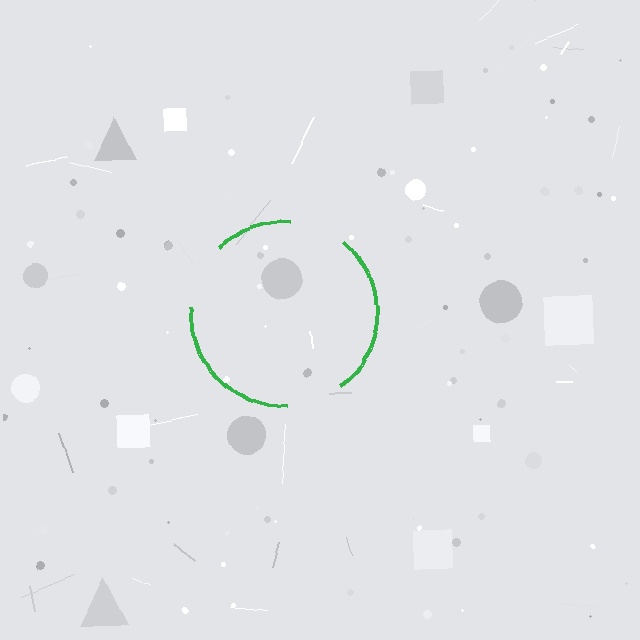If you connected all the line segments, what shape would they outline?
They would outline a circle.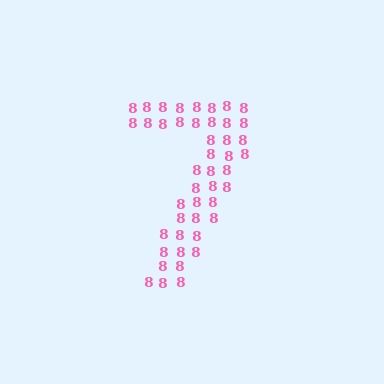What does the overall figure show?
The overall figure shows the digit 7.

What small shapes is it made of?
It is made of small digit 8's.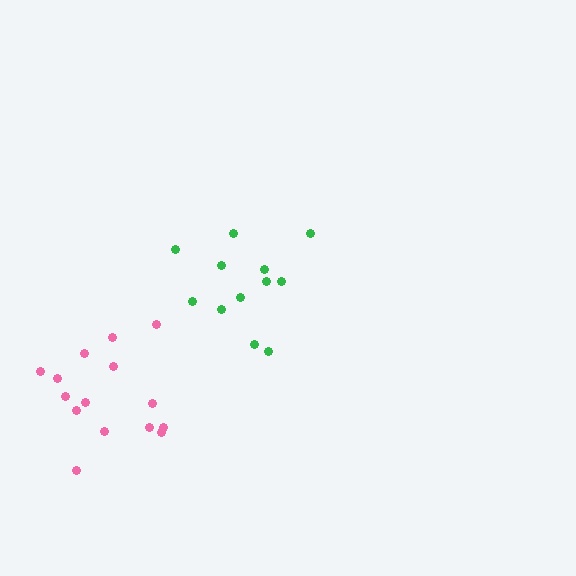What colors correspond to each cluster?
The clusters are colored: green, pink.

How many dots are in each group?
Group 1: 12 dots, Group 2: 15 dots (27 total).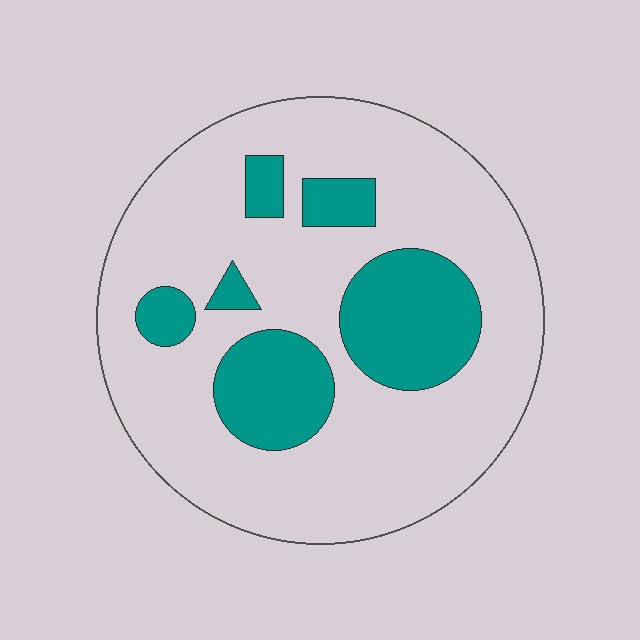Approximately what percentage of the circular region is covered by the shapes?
Approximately 25%.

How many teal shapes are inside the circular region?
6.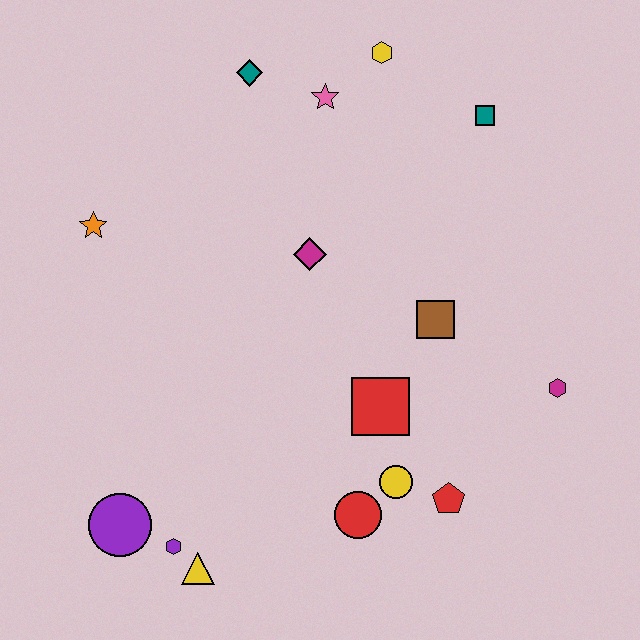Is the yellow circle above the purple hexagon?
Yes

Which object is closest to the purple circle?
The purple hexagon is closest to the purple circle.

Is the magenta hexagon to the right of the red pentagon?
Yes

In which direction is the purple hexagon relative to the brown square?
The purple hexagon is to the left of the brown square.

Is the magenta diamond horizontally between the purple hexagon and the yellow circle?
Yes